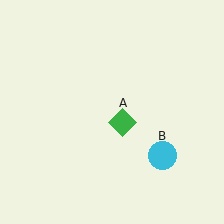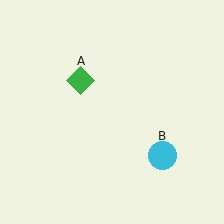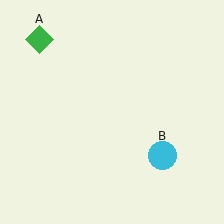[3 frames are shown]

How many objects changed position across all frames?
1 object changed position: green diamond (object A).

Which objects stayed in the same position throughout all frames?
Cyan circle (object B) remained stationary.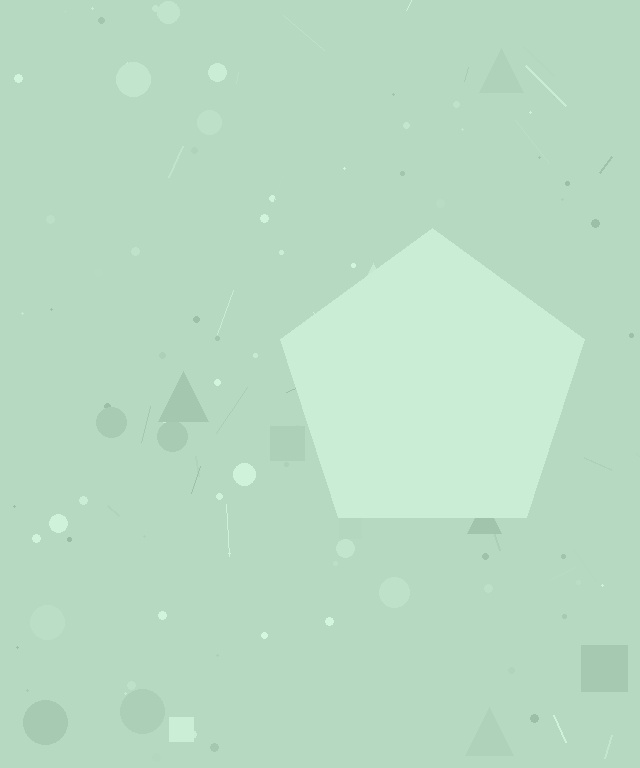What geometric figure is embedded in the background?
A pentagon is embedded in the background.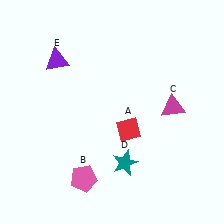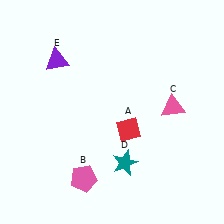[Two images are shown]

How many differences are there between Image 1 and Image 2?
There is 1 difference between the two images.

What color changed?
The triangle (C) changed from magenta in Image 1 to pink in Image 2.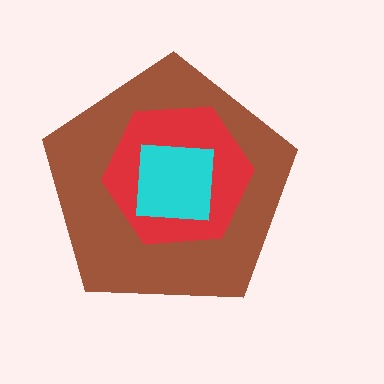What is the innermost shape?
The cyan square.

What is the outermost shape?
The brown pentagon.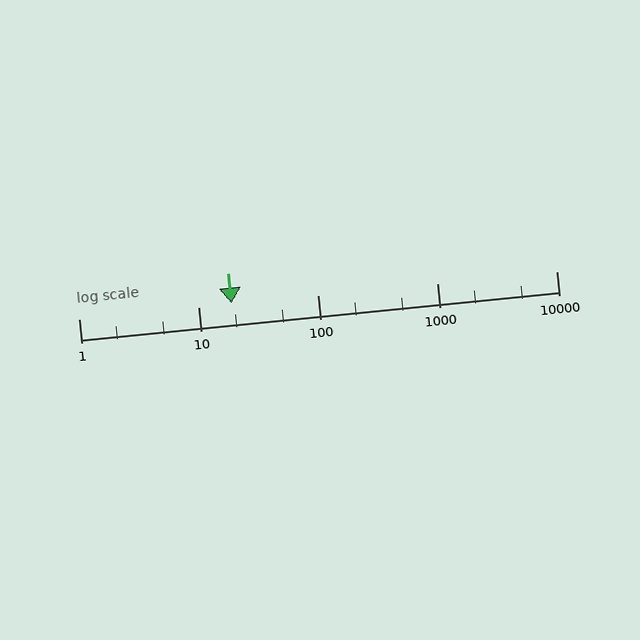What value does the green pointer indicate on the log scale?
The pointer indicates approximately 19.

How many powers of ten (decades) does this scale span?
The scale spans 4 decades, from 1 to 10000.